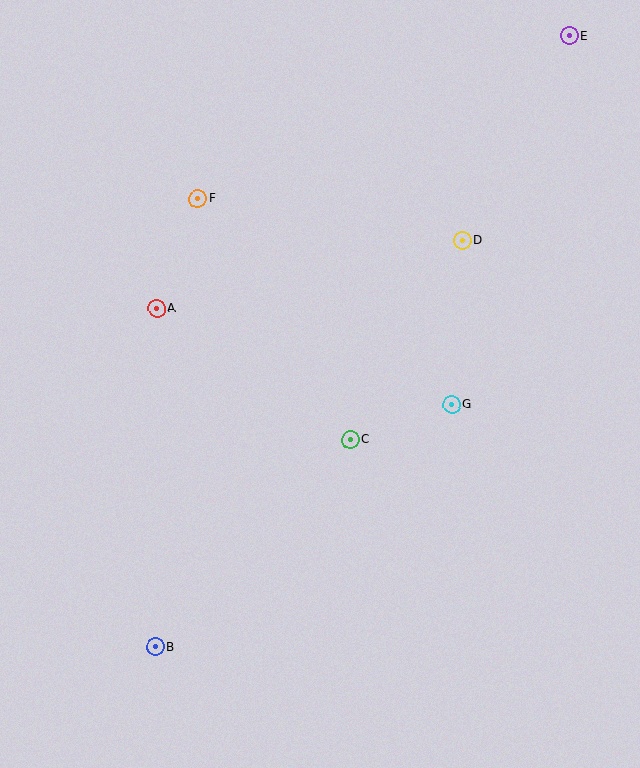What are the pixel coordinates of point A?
Point A is at (157, 308).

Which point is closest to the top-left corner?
Point F is closest to the top-left corner.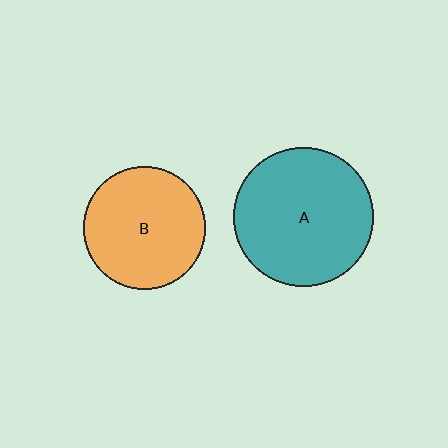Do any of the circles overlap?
No, none of the circles overlap.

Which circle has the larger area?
Circle A (teal).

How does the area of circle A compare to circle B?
Approximately 1.3 times.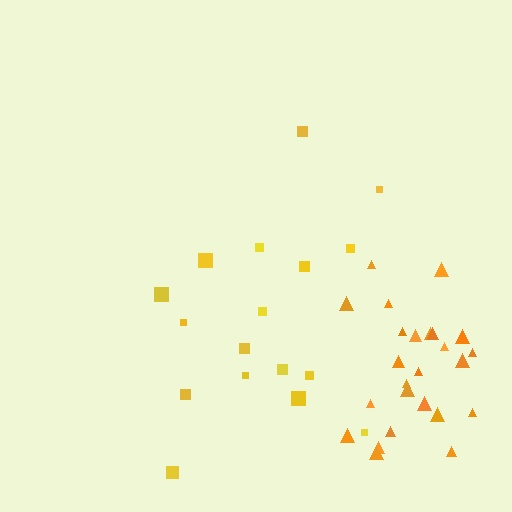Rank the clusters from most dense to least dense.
orange, yellow.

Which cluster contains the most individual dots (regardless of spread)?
Orange (25).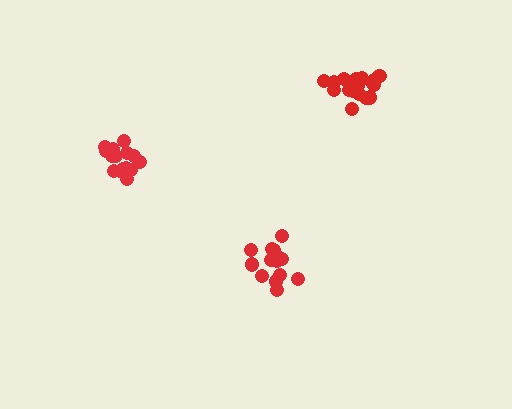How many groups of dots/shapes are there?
There are 3 groups.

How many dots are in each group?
Group 1: 15 dots, Group 2: 20 dots, Group 3: 14 dots (49 total).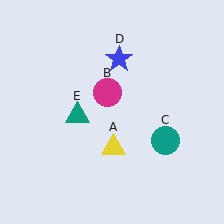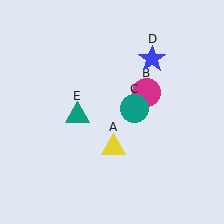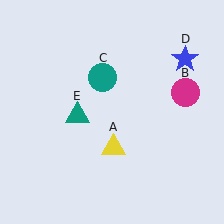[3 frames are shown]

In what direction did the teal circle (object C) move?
The teal circle (object C) moved up and to the left.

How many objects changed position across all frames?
3 objects changed position: magenta circle (object B), teal circle (object C), blue star (object D).